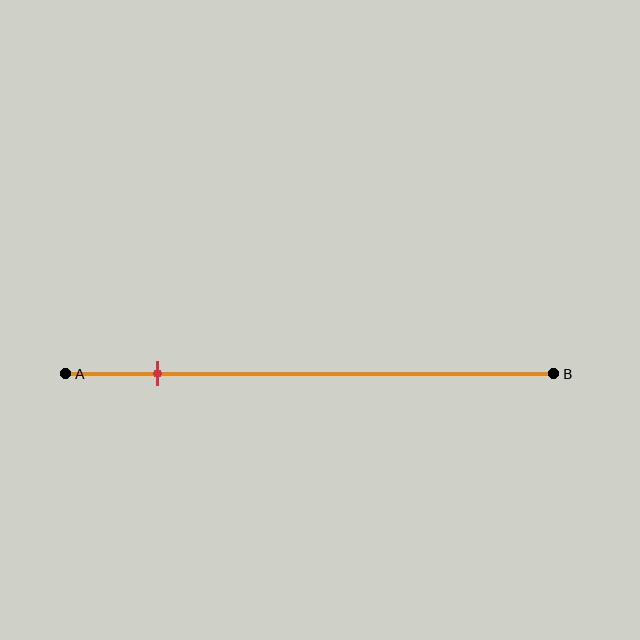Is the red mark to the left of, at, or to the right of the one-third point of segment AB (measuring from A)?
The red mark is to the left of the one-third point of segment AB.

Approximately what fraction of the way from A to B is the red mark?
The red mark is approximately 20% of the way from A to B.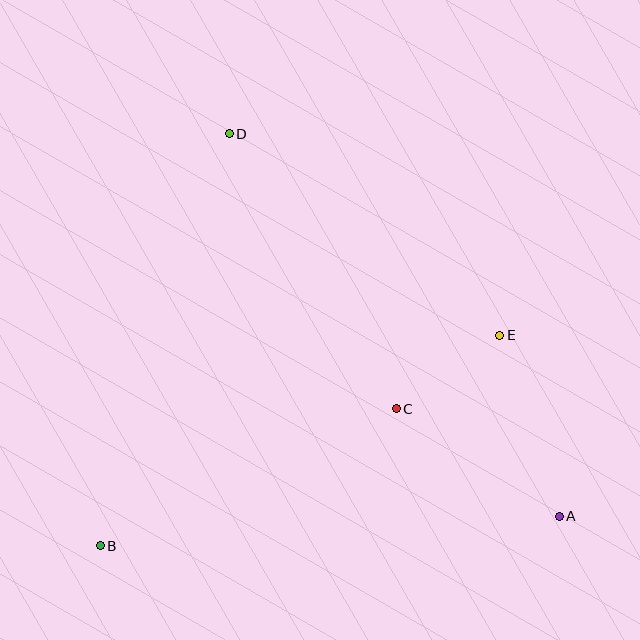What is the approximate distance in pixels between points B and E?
The distance between B and E is approximately 452 pixels.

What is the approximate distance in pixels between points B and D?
The distance between B and D is approximately 432 pixels.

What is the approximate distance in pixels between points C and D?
The distance between C and D is approximately 322 pixels.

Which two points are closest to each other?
Points C and E are closest to each other.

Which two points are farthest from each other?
Points A and D are farthest from each other.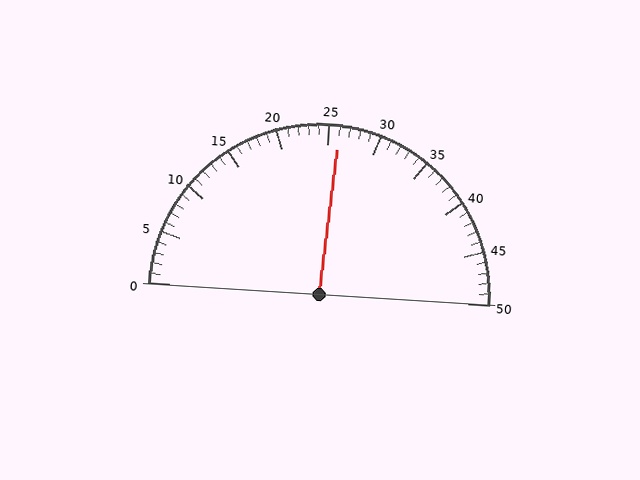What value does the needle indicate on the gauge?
The needle indicates approximately 26.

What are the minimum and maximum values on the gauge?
The gauge ranges from 0 to 50.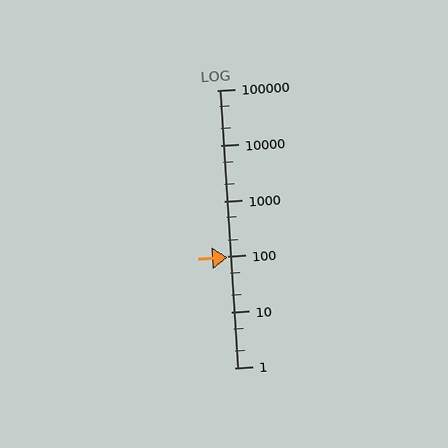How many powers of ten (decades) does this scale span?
The scale spans 5 decades, from 1 to 100000.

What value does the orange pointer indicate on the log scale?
The pointer indicates approximately 97.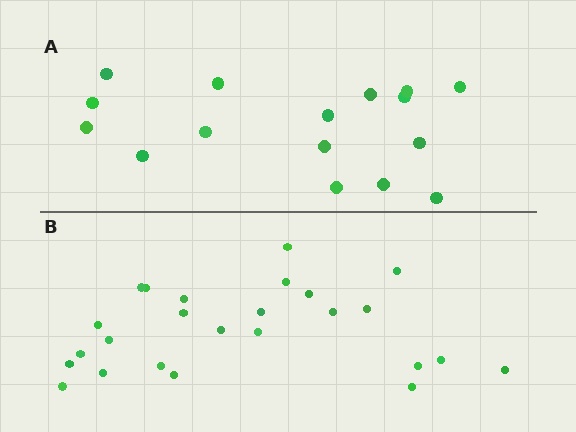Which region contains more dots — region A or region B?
Region B (the bottom region) has more dots.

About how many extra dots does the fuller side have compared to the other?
Region B has roughly 8 or so more dots than region A.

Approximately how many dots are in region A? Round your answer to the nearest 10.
About 20 dots. (The exact count is 16, which rounds to 20.)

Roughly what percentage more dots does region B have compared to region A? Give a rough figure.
About 55% more.